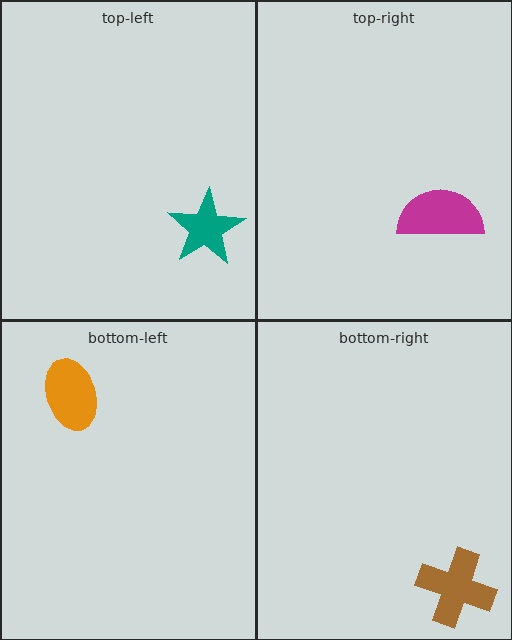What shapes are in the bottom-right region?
The brown cross.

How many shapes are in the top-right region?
1.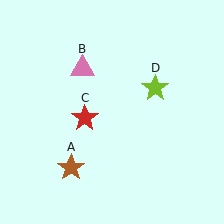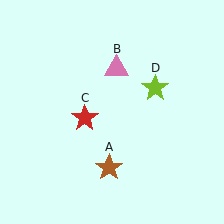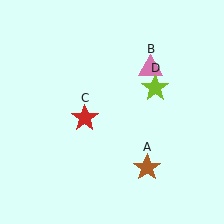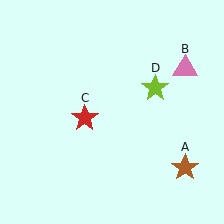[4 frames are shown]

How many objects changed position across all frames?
2 objects changed position: brown star (object A), pink triangle (object B).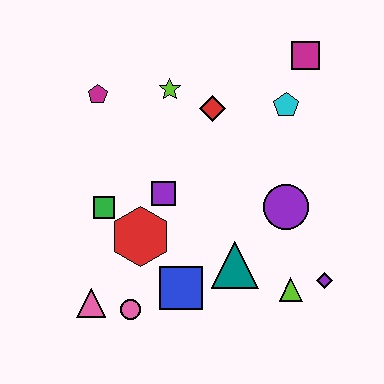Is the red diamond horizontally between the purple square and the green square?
No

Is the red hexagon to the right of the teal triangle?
No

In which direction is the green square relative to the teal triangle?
The green square is to the left of the teal triangle.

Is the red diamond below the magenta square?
Yes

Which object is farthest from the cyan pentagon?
The pink triangle is farthest from the cyan pentagon.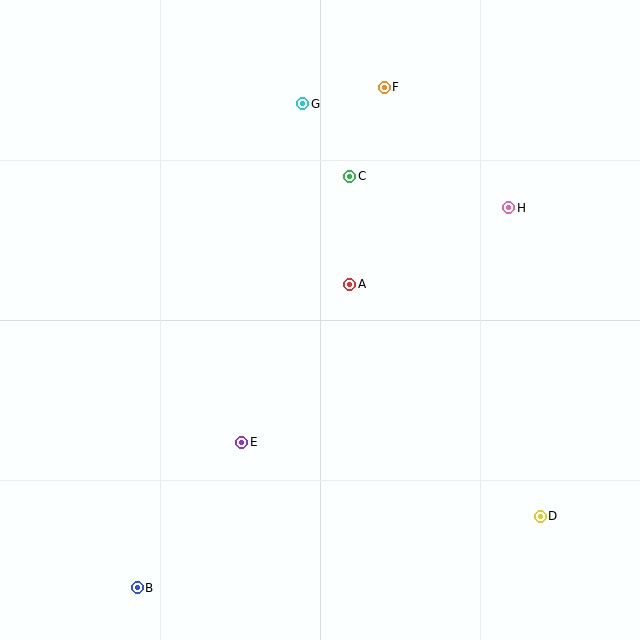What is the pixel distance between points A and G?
The distance between A and G is 186 pixels.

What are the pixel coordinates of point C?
Point C is at (350, 176).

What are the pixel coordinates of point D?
Point D is at (540, 516).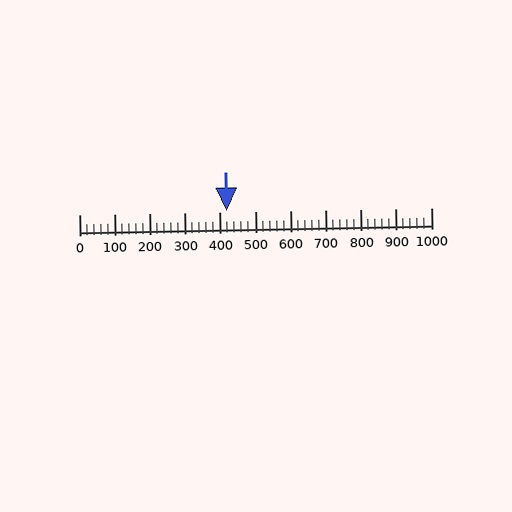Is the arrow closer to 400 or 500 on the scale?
The arrow is closer to 400.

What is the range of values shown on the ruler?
The ruler shows values from 0 to 1000.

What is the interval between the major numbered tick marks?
The major tick marks are spaced 100 units apart.